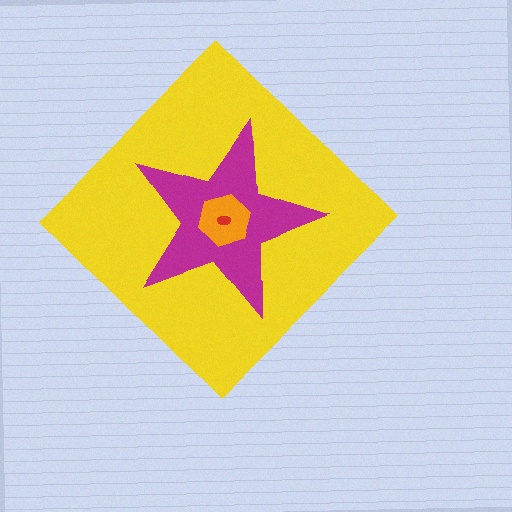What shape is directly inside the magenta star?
The orange hexagon.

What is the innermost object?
The red ellipse.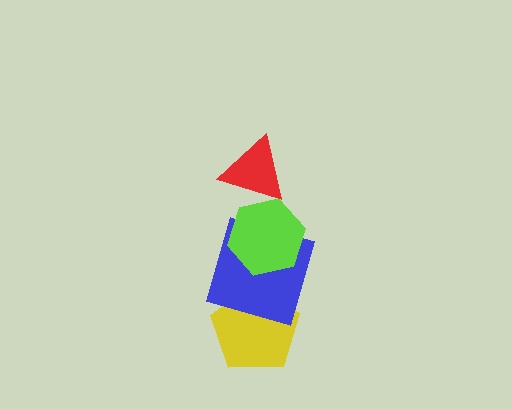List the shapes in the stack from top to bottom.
From top to bottom: the red triangle, the lime hexagon, the blue square, the yellow pentagon.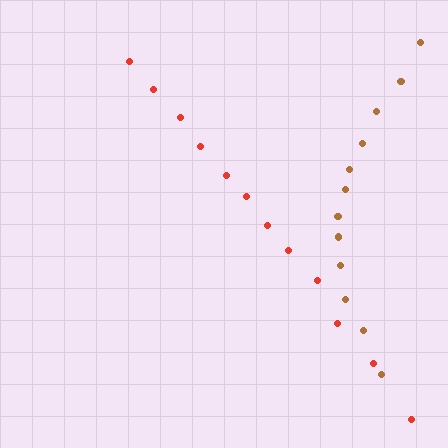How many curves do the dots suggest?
There are 2 distinct paths.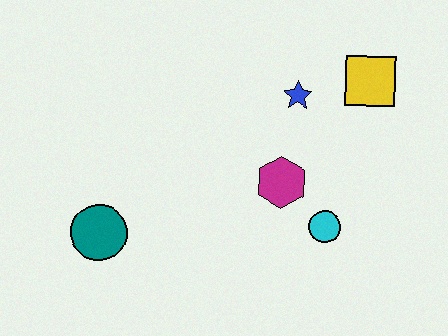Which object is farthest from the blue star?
The teal circle is farthest from the blue star.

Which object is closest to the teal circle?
The magenta hexagon is closest to the teal circle.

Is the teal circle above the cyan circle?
No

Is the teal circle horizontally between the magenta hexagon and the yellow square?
No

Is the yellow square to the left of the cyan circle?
No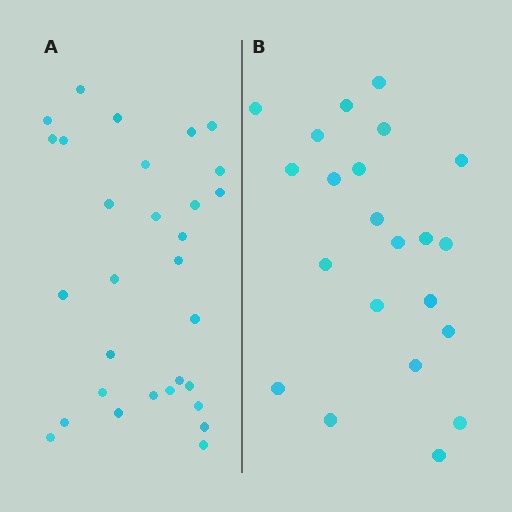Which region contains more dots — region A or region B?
Region A (the left region) has more dots.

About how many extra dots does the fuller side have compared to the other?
Region A has roughly 8 or so more dots than region B.